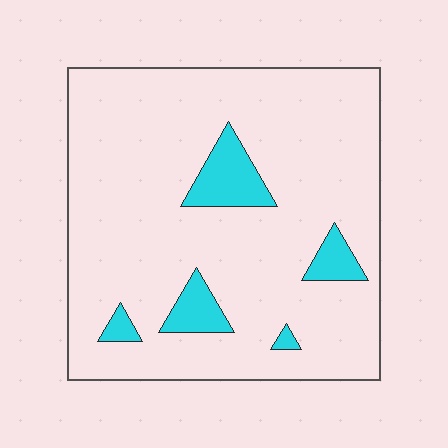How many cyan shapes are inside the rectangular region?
5.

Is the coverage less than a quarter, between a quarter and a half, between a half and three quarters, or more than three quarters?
Less than a quarter.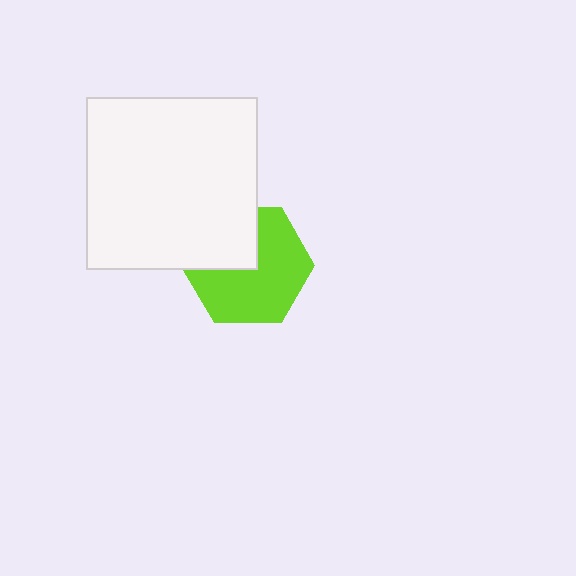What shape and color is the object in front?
The object in front is a white square.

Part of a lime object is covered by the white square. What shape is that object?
It is a hexagon.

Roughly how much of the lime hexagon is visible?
Most of it is visible (roughly 68%).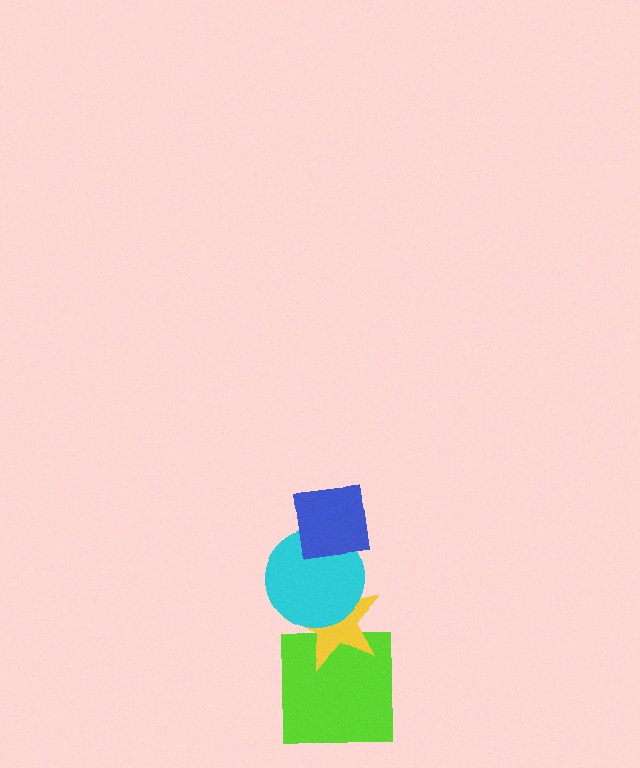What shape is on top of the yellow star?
The cyan circle is on top of the yellow star.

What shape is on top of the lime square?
The yellow star is on top of the lime square.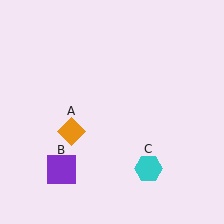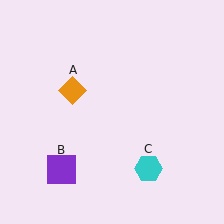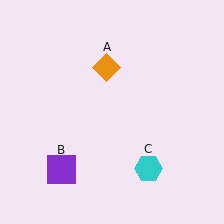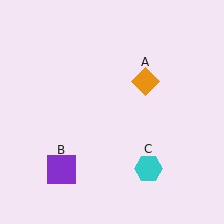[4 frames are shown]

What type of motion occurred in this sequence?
The orange diamond (object A) rotated clockwise around the center of the scene.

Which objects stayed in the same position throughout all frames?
Purple square (object B) and cyan hexagon (object C) remained stationary.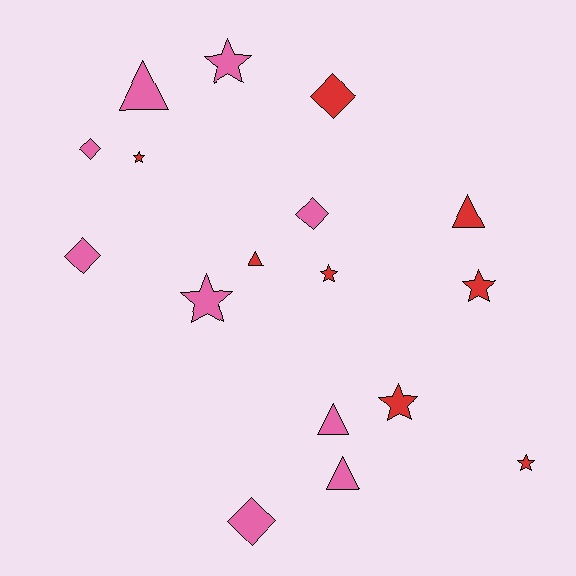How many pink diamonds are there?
There are 4 pink diamonds.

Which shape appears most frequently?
Star, with 7 objects.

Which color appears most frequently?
Pink, with 9 objects.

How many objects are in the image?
There are 17 objects.